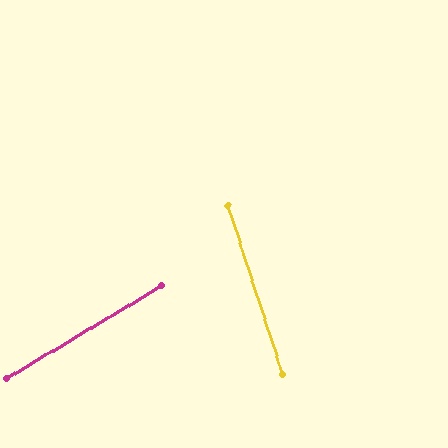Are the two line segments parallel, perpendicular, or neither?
Neither parallel nor perpendicular — they differ by about 77°.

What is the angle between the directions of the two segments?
Approximately 77 degrees.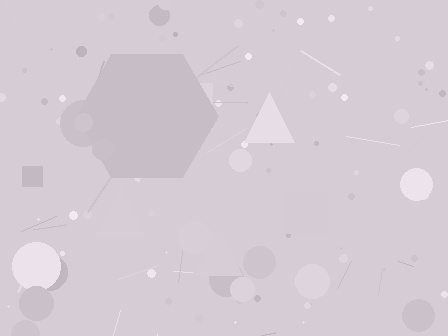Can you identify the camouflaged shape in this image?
The camouflaged shape is a hexagon.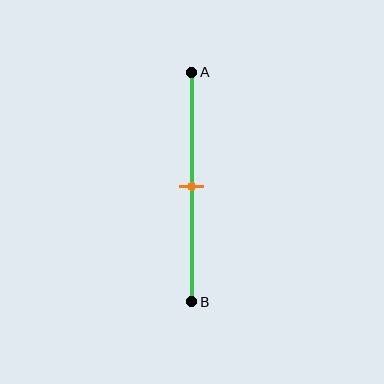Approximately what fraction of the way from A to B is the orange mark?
The orange mark is approximately 50% of the way from A to B.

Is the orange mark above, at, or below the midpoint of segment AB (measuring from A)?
The orange mark is approximately at the midpoint of segment AB.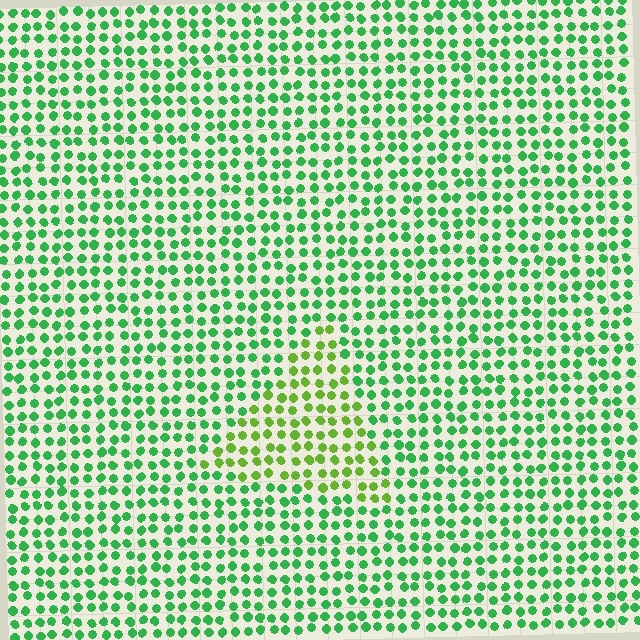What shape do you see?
I see a triangle.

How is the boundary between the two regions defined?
The boundary is defined purely by a slight shift in hue (about 38 degrees). Spacing, size, and orientation are identical on both sides.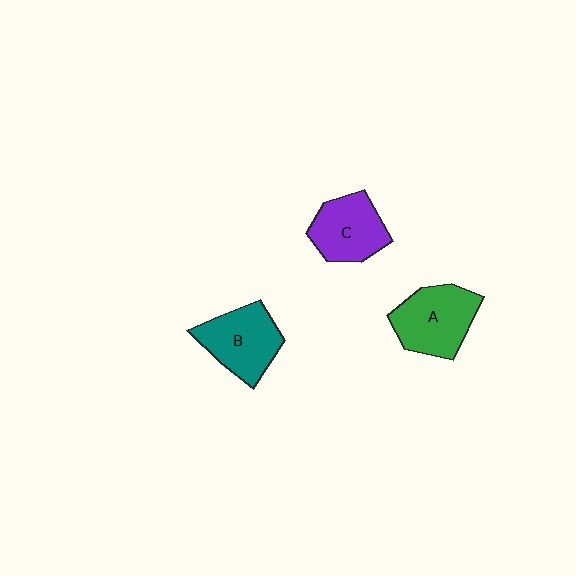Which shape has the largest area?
Shape A (green).